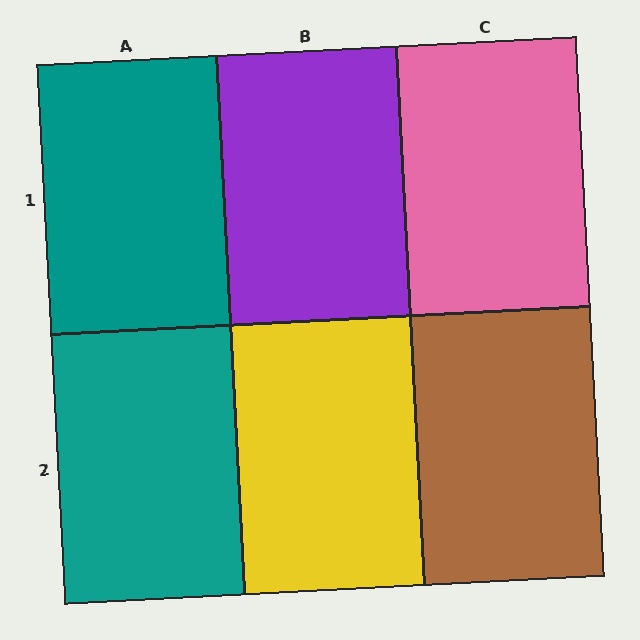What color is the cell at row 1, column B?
Purple.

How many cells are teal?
2 cells are teal.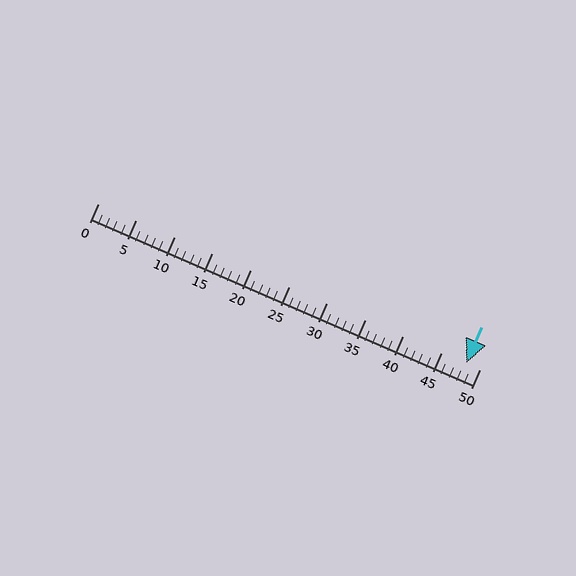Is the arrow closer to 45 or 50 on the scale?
The arrow is closer to 50.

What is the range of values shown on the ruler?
The ruler shows values from 0 to 50.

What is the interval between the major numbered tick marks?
The major tick marks are spaced 5 units apart.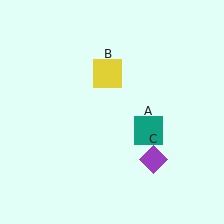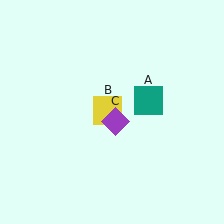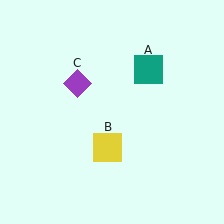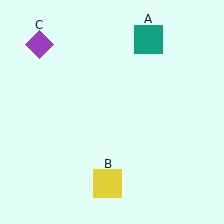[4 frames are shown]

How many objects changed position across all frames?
3 objects changed position: teal square (object A), yellow square (object B), purple diamond (object C).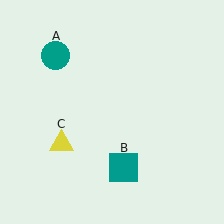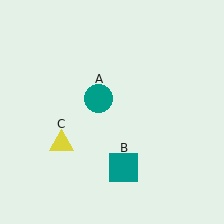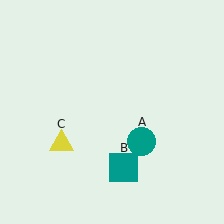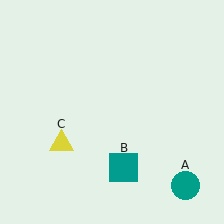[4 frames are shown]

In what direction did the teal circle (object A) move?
The teal circle (object A) moved down and to the right.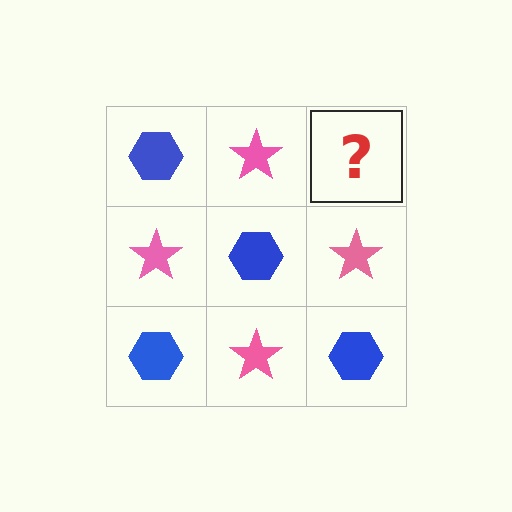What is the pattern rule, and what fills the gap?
The rule is that it alternates blue hexagon and pink star in a checkerboard pattern. The gap should be filled with a blue hexagon.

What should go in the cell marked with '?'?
The missing cell should contain a blue hexagon.